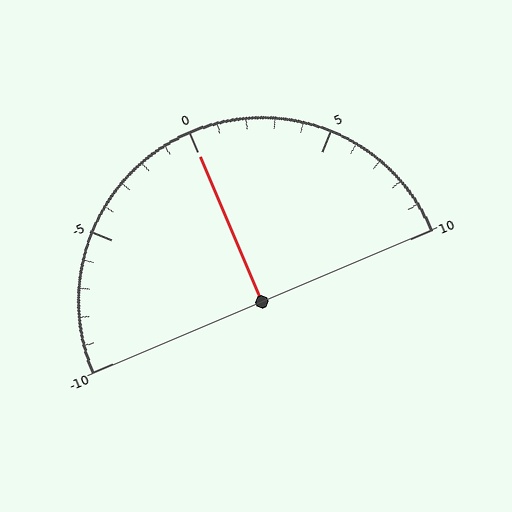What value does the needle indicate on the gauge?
The needle indicates approximately 0.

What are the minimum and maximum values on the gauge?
The gauge ranges from -10 to 10.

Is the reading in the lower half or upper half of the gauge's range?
The reading is in the upper half of the range (-10 to 10).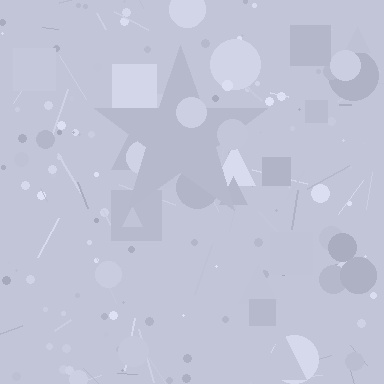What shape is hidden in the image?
A star is hidden in the image.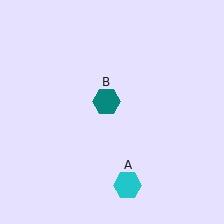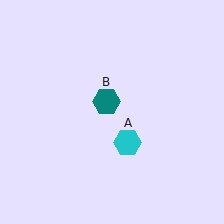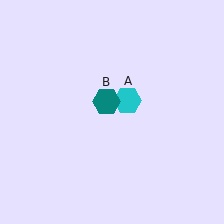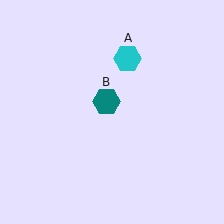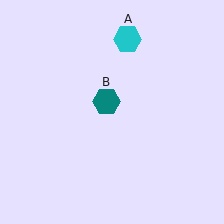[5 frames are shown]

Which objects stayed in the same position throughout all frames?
Teal hexagon (object B) remained stationary.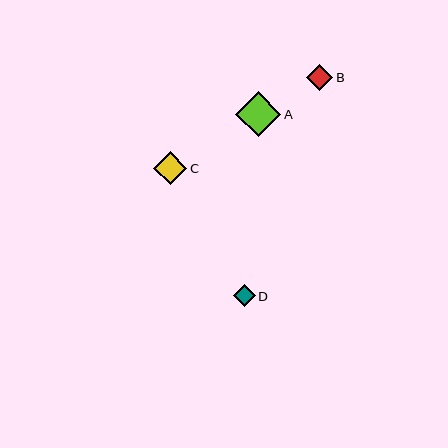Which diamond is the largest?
Diamond A is the largest with a size of approximately 46 pixels.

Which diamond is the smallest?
Diamond D is the smallest with a size of approximately 21 pixels.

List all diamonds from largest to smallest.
From largest to smallest: A, C, B, D.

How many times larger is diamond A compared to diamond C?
Diamond A is approximately 1.4 times the size of diamond C.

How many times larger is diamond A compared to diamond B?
Diamond A is approximately 1.7 times the size of diamond B.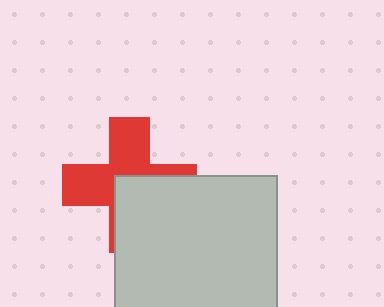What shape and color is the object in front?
The object in front is a light gray square.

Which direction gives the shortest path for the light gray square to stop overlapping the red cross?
Moving toward the lower-right gives the shortest separation.